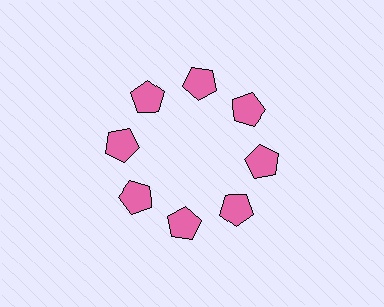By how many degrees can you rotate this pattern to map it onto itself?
The pattern maps onto itself every 45 degrees of rotation.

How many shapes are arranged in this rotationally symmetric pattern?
There are 8 shapes, arranged in 8 groups of 1.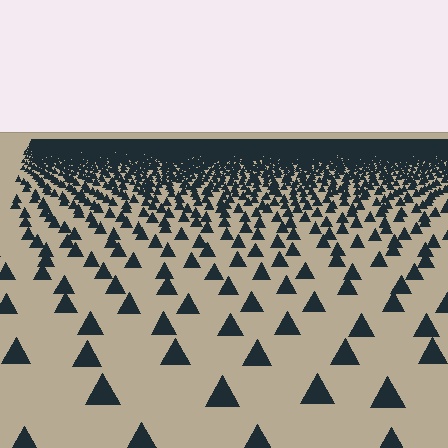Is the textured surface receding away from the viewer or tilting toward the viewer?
The surface is receding away from the viewer. Texture elements get smaller and denser toward the top.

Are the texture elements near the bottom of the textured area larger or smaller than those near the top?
Larger. Near the bottom, elements are closer to the viewer and appear at a bigger on-screen size.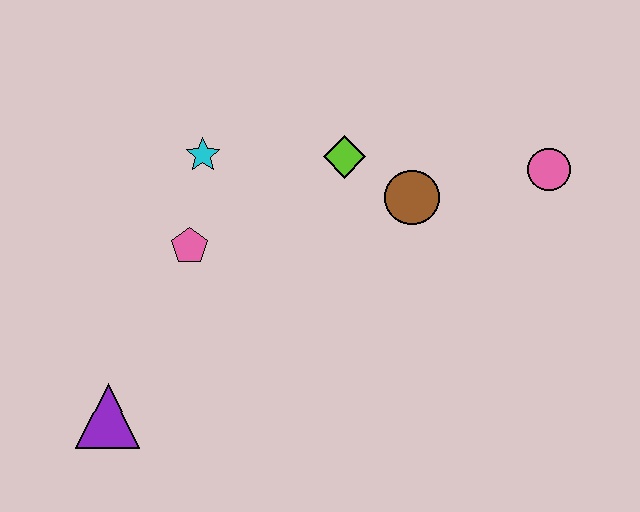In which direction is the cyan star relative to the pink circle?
The cyan star is to the left of the pink circle.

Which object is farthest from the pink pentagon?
The pink circle is farthest from the pink pentagon.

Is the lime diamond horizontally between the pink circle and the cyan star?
Yes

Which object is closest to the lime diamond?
The brown circle is closest to the lime diamond.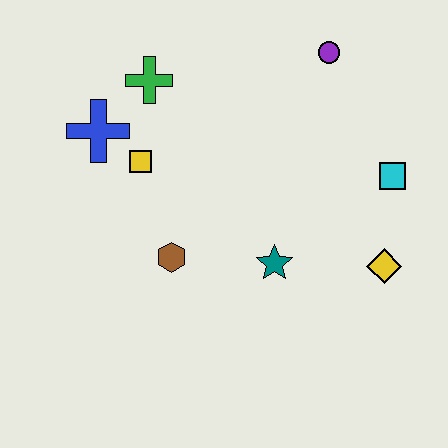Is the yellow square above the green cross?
No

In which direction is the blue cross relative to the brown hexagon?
The blue cross is above the brown hexagon.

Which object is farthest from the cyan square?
The blue cross is farthest from the cyan square.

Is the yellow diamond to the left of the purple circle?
No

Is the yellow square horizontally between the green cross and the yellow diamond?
No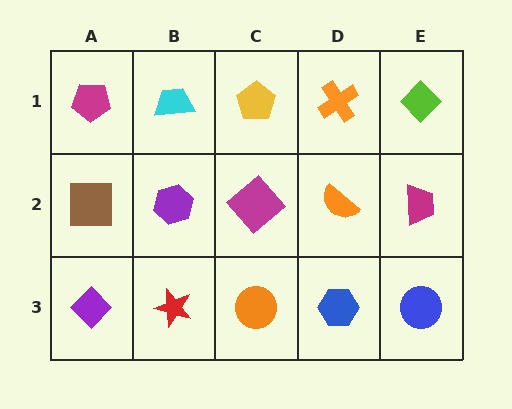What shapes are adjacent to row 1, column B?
A purple hexagon (row 2, column B), a magenta pentagon (row 1, column A), a yellow pentagon (row 1, column C).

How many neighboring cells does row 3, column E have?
2.